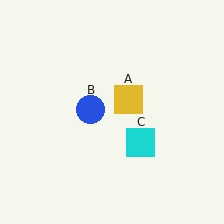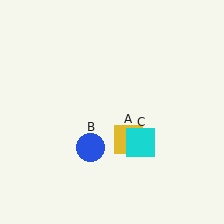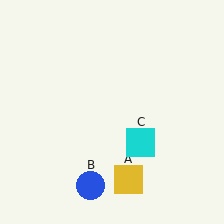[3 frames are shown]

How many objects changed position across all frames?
2 objects changed position: yellow square (object A), blue circle (object B).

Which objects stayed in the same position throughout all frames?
Cyan square (object C) remained stationary.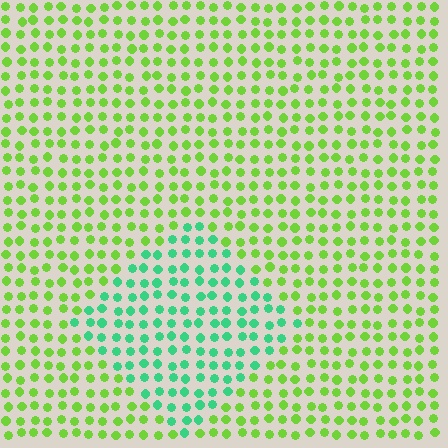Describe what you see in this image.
The image is filled with small lime elements in a uniform arrangement. A diamond-shaped region is visible where the elements are tinted to a slightly different hue, forming a subtle color boundary.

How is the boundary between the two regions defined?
The boundary is defined purely by a slight shift in hue (about 51 degrees). Spacing, size, and orientation are identical on both sides.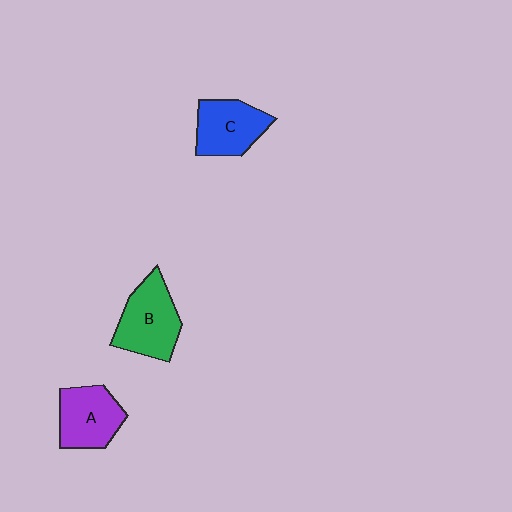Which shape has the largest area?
Shape B (green).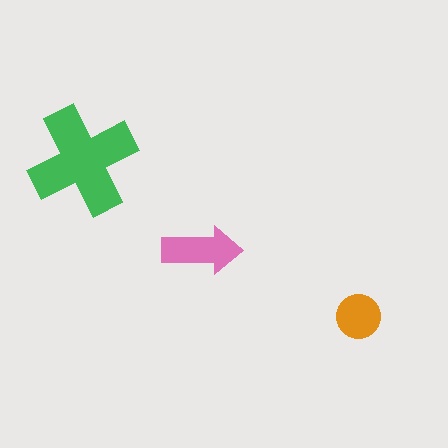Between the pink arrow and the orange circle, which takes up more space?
The pink arrow.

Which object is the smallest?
The orange circle.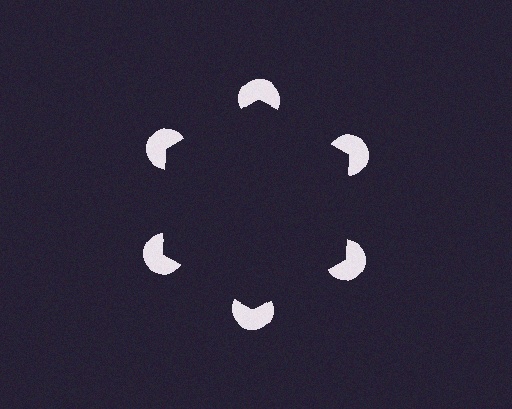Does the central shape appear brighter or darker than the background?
It typically appears slightly darker than the background, even though no actual brightness change is drawn.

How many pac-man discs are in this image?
There are 6 — one at each vertex of the illusory hexagon.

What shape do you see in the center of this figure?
An illusory hexagon — its edges are inferred from the aligned wedge cuts in the pac-man discs, not physically drawn.